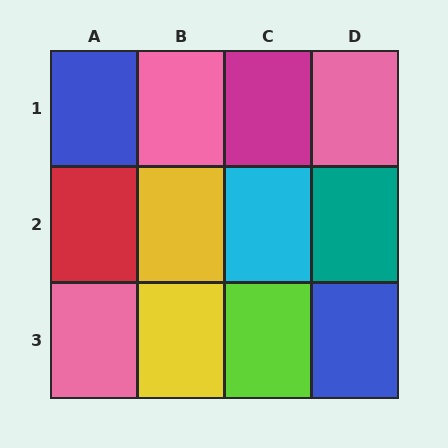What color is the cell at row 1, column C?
Magenta.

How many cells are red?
1 cell is red.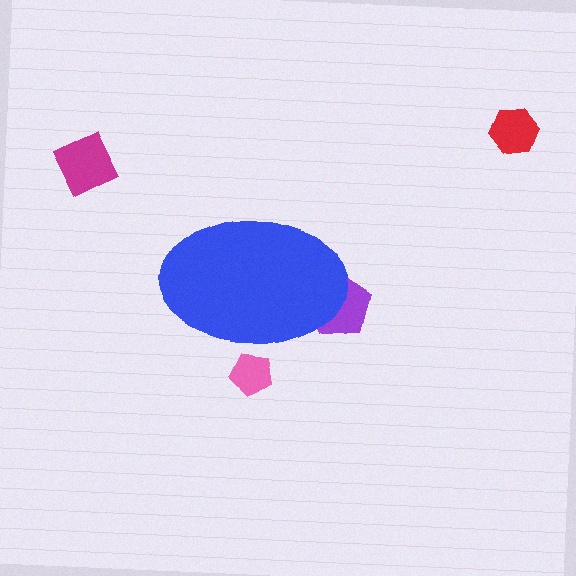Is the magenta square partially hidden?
No, the magenta square is fully visible.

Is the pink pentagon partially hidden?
Yes, the pink pentagon is partially hidden behind the blue ellipse.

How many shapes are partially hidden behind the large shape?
2 shapes are partially hidden.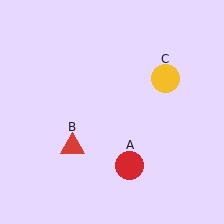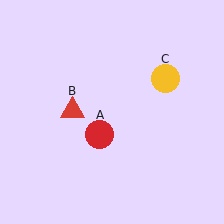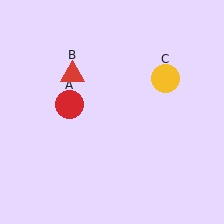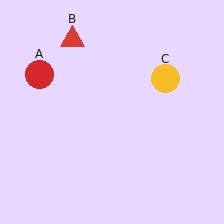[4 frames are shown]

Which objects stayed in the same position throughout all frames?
Yellow circle (object C) remained stationary.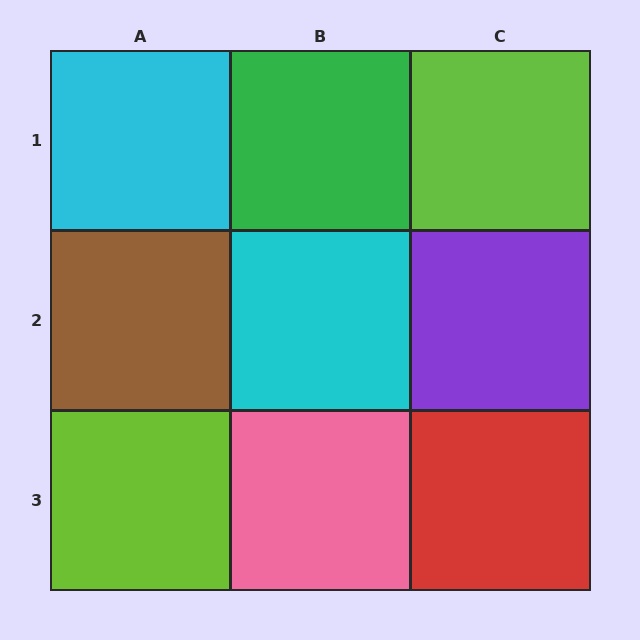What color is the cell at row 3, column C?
Red.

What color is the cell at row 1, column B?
Green.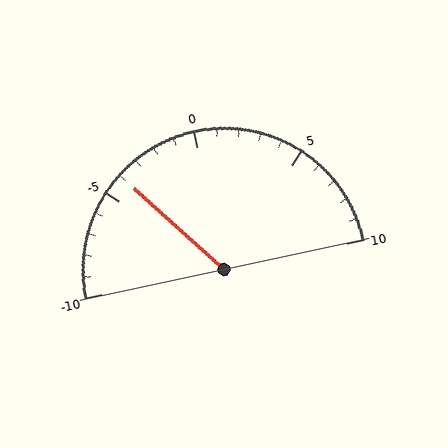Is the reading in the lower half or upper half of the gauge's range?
The reading is in the lower half of the range (-10 to 10).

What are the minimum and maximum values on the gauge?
The gauge ranges from -10 to 10.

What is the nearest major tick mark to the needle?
The nearest major tick mark is -5.